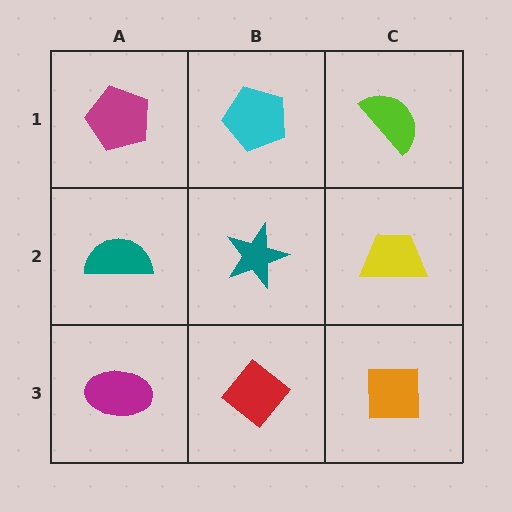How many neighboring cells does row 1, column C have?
2.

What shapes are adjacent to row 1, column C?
A yellow trapezoid (row 2, column C), a cyan pentagon (row 1, column B).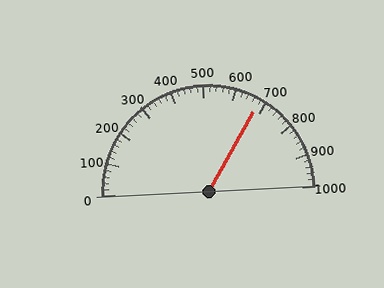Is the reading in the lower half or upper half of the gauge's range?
The reading is in the upper half of the range (0 to 1000).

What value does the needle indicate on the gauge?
The needle indicates approximately 680.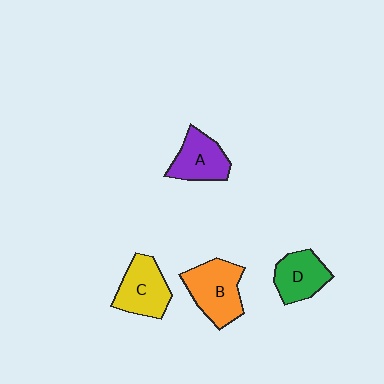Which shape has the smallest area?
Shape D (green).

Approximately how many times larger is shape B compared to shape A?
Approximately 1.3 times.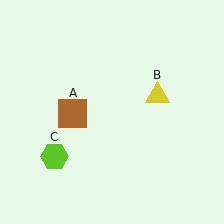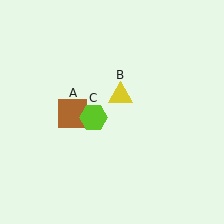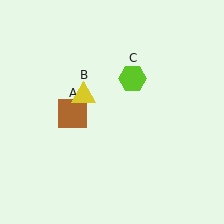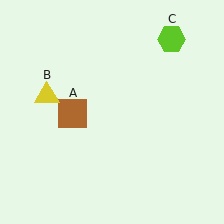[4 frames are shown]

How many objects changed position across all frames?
2 objects changed position: yellow triangle (object B), lime hexagon (object C).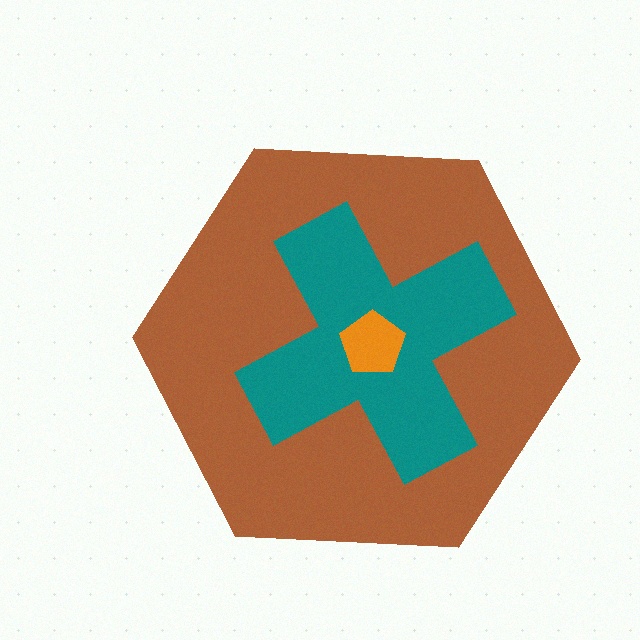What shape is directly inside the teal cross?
The orange pentagon.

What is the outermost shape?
The brown hexagon.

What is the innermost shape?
The orange pentagon.